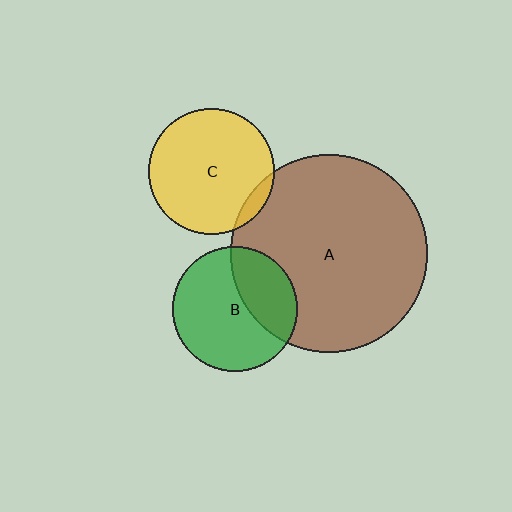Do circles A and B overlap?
Yes.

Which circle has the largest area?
Circle A (brown).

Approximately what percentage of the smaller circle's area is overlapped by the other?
Approximately 35%.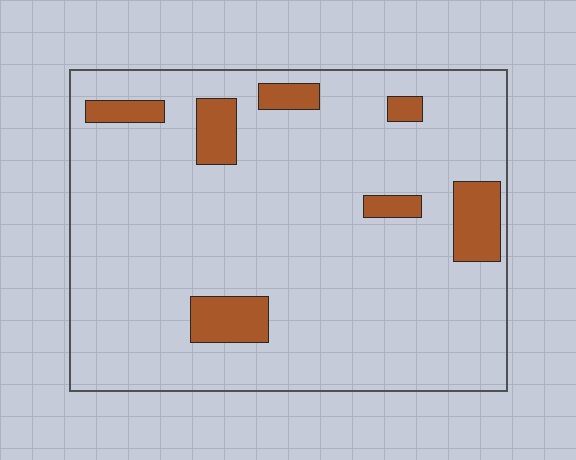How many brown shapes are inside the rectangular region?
7.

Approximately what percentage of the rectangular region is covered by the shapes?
Approximately 10%.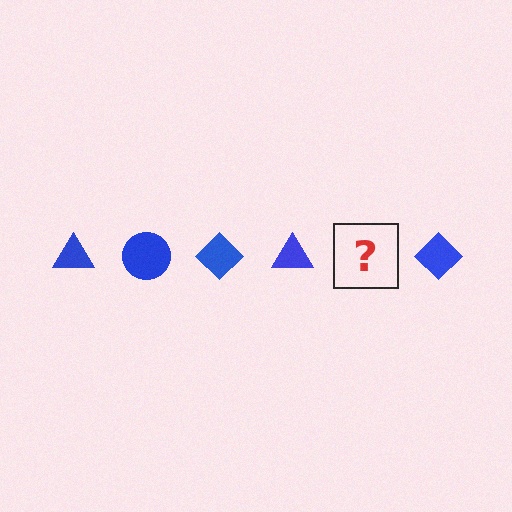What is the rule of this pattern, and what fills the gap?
The rule is that the pattern cycles through triangle, circle, diamond shapes in blue. The gap should be filled with a blue circle.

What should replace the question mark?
The question mark should be replaced with a blue circle.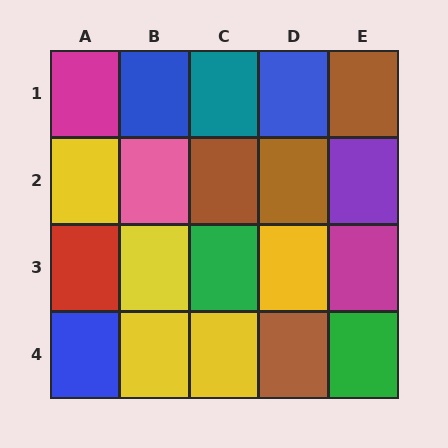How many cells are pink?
1 cell is pink.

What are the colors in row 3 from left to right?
Red, yellow, green, yellow, magenta.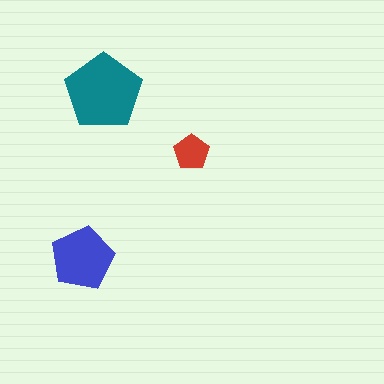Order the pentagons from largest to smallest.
the teal one, the blue one, the red one.